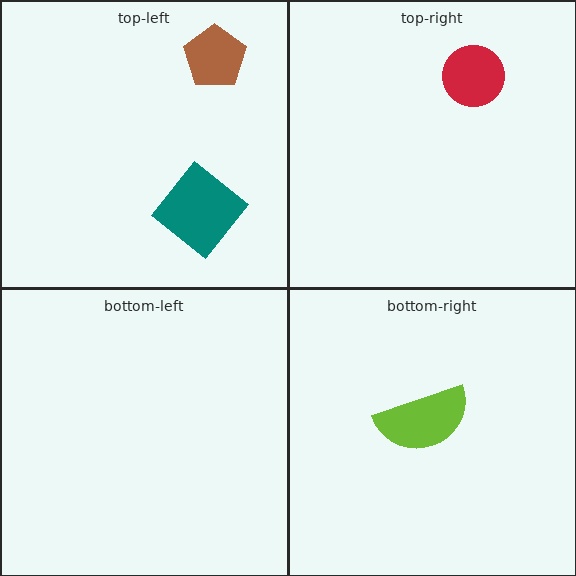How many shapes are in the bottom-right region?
1.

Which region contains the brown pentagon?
The top-left region.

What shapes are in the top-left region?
The brown pentagon, the teal diamond.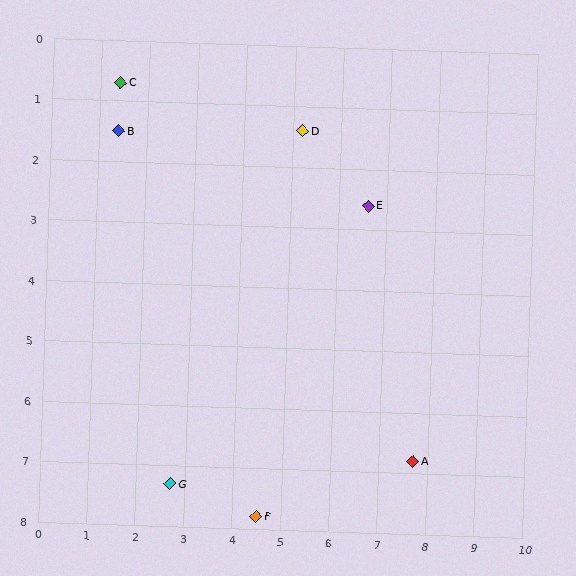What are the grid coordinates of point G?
Point G is at approximately (2.7, 7.3).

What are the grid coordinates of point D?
Point D is at approximately (5.2, 1.4).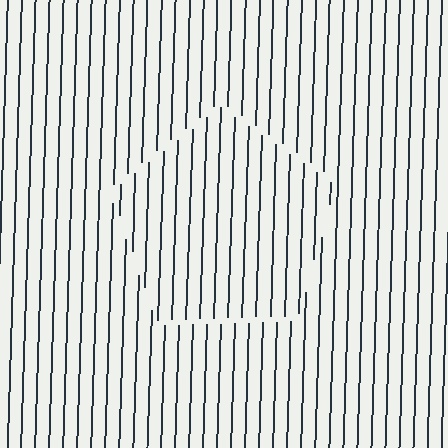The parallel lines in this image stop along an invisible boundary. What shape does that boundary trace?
An illusory pentagon. The interior of the shape contains the same grating, shifted by half a period — the contour is defined by the phase discontinuity where line-ends from the inner and outer gratings abut.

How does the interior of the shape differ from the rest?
The interior of the shape contains the same grating, shifted by half a period — the contour is defined by the phase discontinuity where line-ends from the inner and outer gratings abut.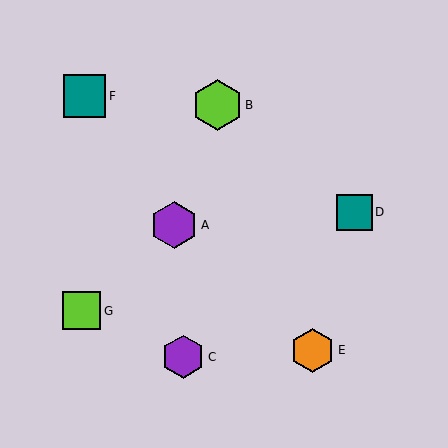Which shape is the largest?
The lime hexagon (labeled B) is the largest.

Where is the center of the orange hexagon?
The center of the orange hexagon is at (313, 350).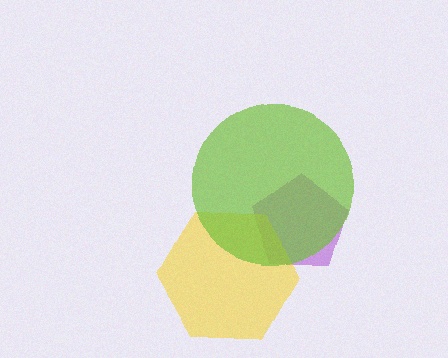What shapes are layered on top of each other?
The layered shapes are: a purple pentagon, a yellow hexagon, a lime circle.